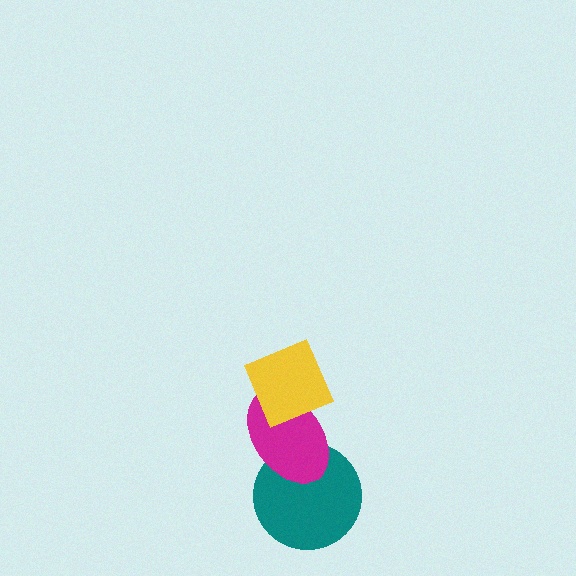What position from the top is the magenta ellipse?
The magenta ellipse is 2nd from the top.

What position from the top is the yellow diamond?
The yellow diamond is 1st from the top.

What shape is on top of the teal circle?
The magenta ellipse is on top of the teal circle.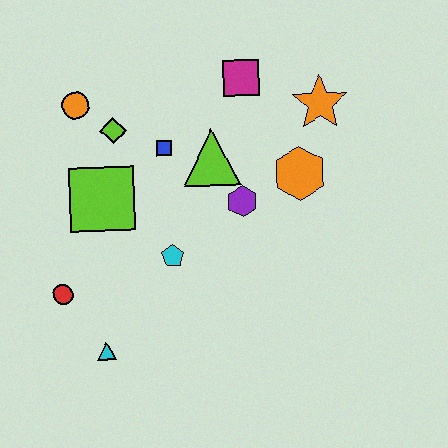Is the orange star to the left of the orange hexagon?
No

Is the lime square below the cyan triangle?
No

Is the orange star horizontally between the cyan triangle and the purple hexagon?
No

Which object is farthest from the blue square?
The cyan triangle is farthest from the blue square.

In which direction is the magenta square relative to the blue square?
The magenta square is to the right of the blue square.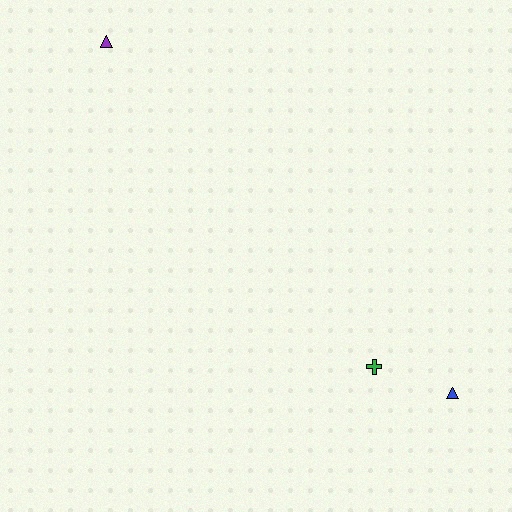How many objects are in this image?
There are 3 objects.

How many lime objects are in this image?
There are no lime objects.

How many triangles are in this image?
There are 2 triangles.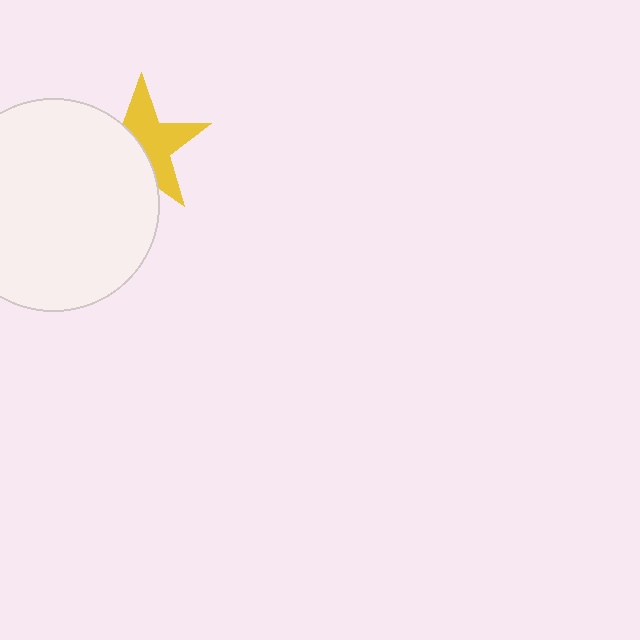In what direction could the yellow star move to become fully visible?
The yellow star could move right. That would shift it out from behind the white circle entirely.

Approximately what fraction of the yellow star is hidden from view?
Roughly 46% of the yellow star is hidden behind the white circle.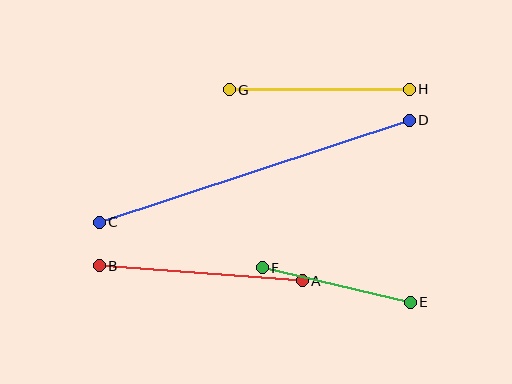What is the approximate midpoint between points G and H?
The midpoint is at approximately (319, 89) pixels.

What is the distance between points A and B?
The distance is approximately 204 pixels.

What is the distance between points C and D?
The distance is approximately 326 pixels.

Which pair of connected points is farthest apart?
Points C and D are farthest apart.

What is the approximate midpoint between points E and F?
The midpoint is at approximately (336, 285) pixels.